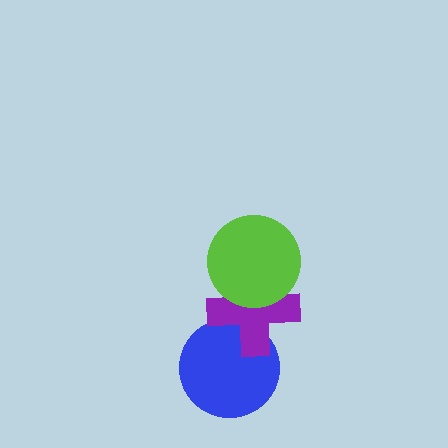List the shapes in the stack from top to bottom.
From top to bottom: the lime circle, the purple cross, the blue circle.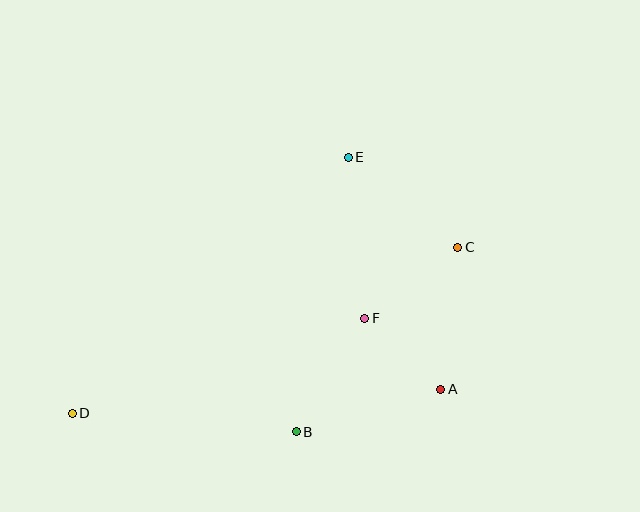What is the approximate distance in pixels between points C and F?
The distance between C and F is approximately 117 pixels.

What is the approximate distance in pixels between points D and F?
The distance between D and F is approximately 308 pixels.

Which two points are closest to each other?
Points A and F are closest to each other.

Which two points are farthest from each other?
Points C and D are farthest from each other.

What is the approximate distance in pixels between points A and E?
The distance between A and E is approximately 250 pixels.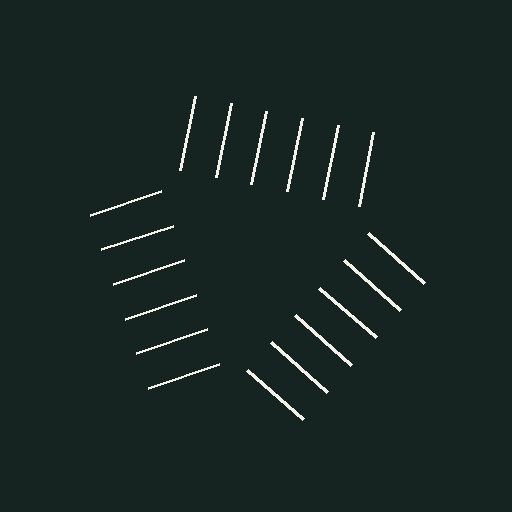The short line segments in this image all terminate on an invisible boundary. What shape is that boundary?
An illusory triangle — the line segments terminate on its edges but no continuous stroke is drawn.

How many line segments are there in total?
18 — 6 along each of the 3 edges.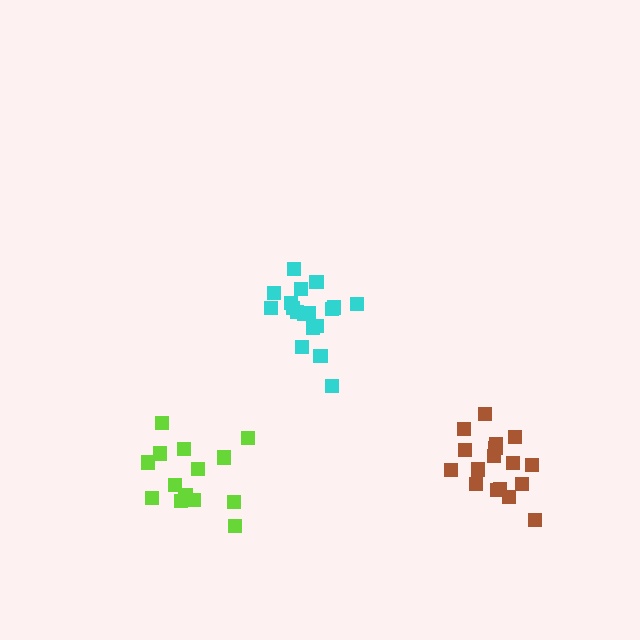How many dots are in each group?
Group 1: 18 dots, Group 2: 18 dots, Group 3: 14 dots (50 total).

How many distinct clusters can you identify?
There are 3 distinct clusters.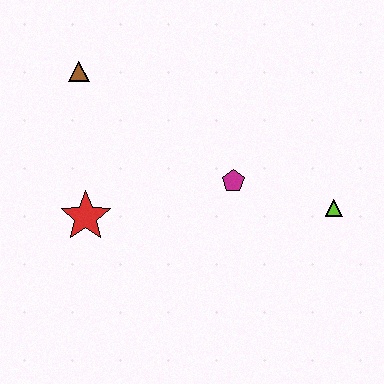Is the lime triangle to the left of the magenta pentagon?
No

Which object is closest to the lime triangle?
The magenta pentagon is closest to the lime triangle.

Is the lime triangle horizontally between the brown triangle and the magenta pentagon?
No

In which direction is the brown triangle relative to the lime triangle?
The brown triangle is to the left of the lime triangle.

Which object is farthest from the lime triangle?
The brown triangle is farthest from the lime triangle.